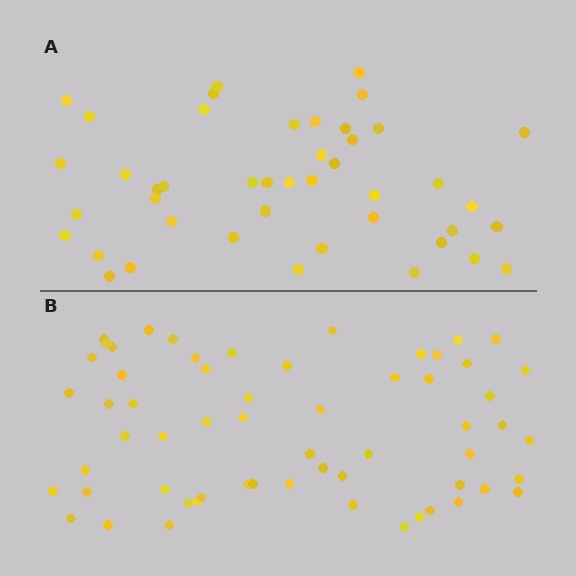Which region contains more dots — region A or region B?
Region B (the bottom region) has more dots.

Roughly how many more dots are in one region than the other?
Region B has approximately 15 more dots than region A.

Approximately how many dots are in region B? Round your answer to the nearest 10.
About 60 dots.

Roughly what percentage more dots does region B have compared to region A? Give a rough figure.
About 35% more.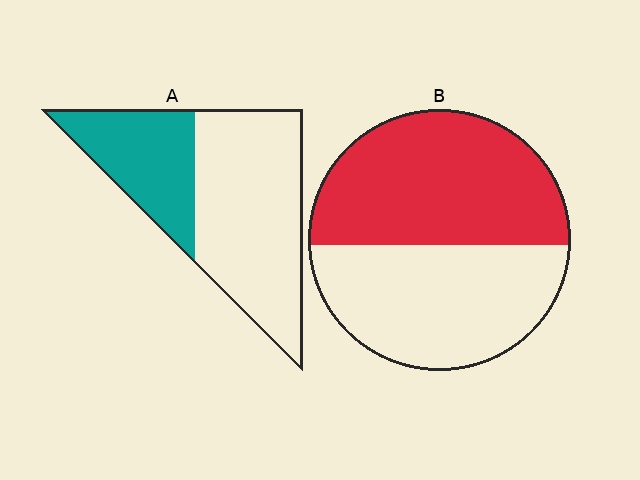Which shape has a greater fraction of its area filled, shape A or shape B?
Shape B.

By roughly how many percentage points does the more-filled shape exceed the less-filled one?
By roughly 20 percentage points (B over A).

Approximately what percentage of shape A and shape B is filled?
A is approximately 35% and B is approximately 50%.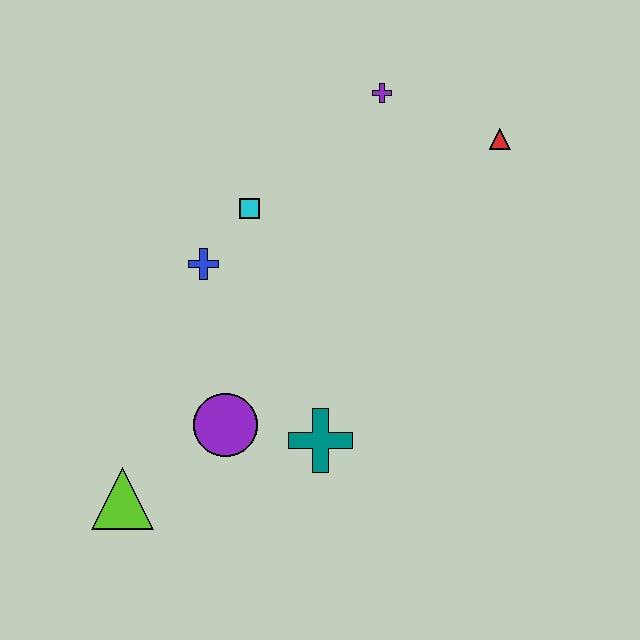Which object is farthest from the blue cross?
The red triangle is farthest from the blue cross.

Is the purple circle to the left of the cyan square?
Yes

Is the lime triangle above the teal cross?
No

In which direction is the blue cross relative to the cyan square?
The blue cross is below the cyan square.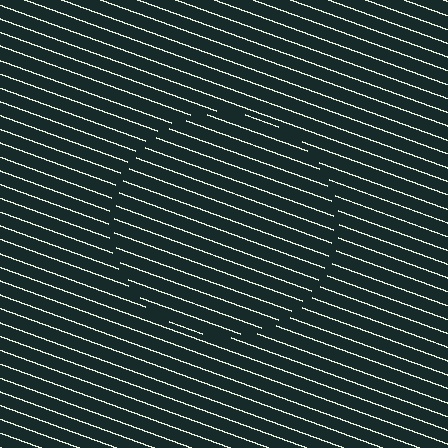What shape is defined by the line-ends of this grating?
An illusory circle. The interior of the shape contains the same grating, shifted by half a period — the contour is defined by the phase discontinuity where line-ends from the inner and outer gratings abut.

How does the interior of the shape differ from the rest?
The interior of the shape contains the same grating, shifted by half a period — the contour is defined by the phase discontinuity where line-ends from the inner and outer gratings abut.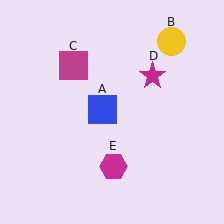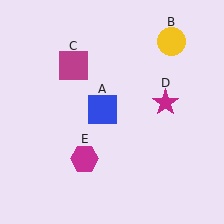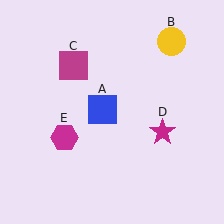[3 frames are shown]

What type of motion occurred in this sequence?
The magenta star (object D), magenta hexagon (object E) rotated clockwise around the center of the scene.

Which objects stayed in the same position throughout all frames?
Blue square (object A) and yellow circle (object B) and magenta square (object C) remained stationary.